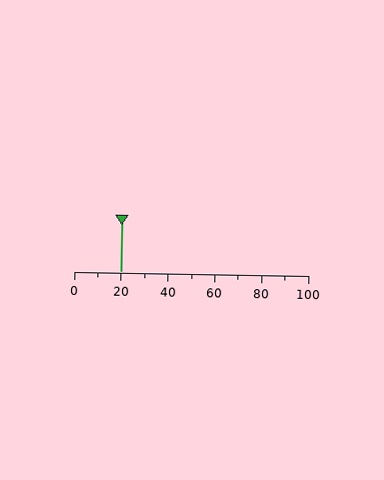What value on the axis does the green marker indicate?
The marker indicates approximately 20.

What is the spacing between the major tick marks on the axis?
The major ticks are spaced 20 apart.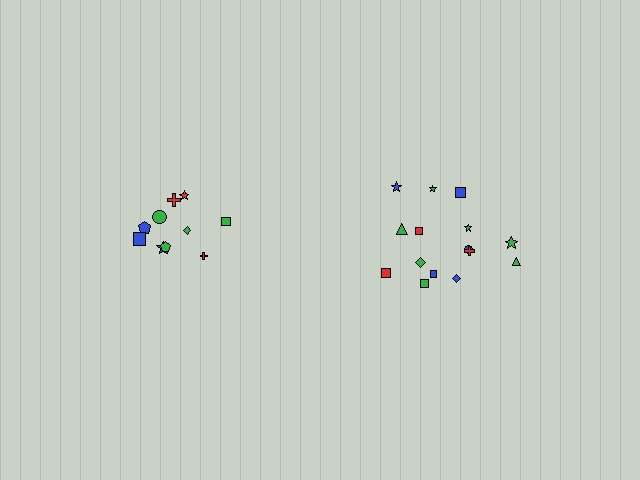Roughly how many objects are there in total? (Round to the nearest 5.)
Roughly 25 objects in total.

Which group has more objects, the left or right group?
The right group.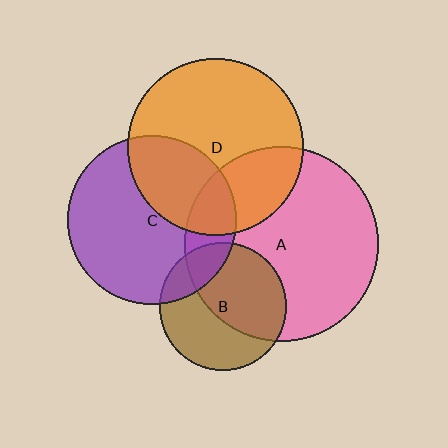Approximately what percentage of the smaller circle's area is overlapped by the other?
Approximately 20%.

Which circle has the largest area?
Circle A (pink).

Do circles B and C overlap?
Yes.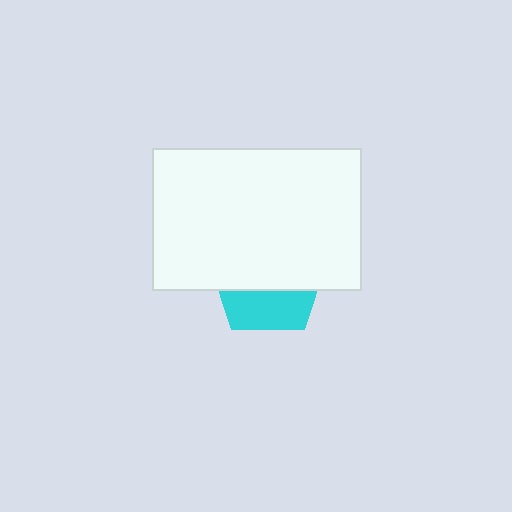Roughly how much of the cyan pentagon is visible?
A small part of it is visible (roughly 35%).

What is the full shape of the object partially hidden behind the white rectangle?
The partially hidden object is a cyan pentagon.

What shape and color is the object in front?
The object in front is a white rectangle.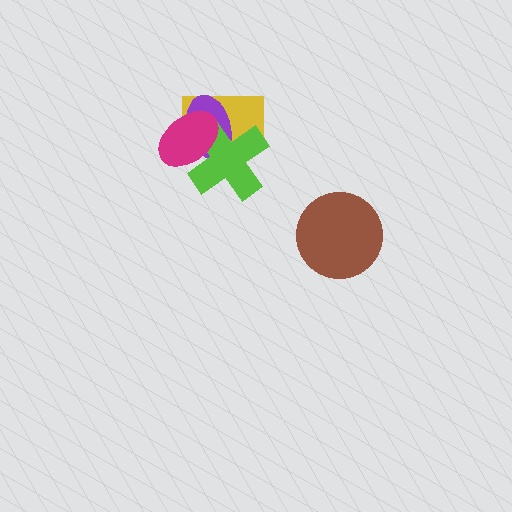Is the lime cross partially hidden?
Yes, it is partially covered by another shape.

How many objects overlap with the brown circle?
0 objects overlap with the brown circle.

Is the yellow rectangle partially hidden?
Yes, it is partially covered by another shape.